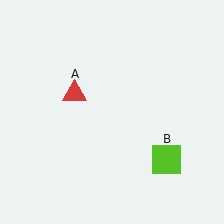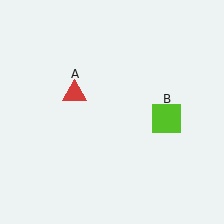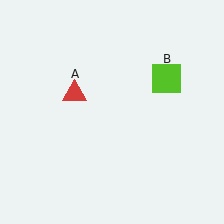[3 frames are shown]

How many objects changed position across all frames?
1 object changed position: lime square (object B).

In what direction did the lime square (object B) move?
The lime square (object B) moved up.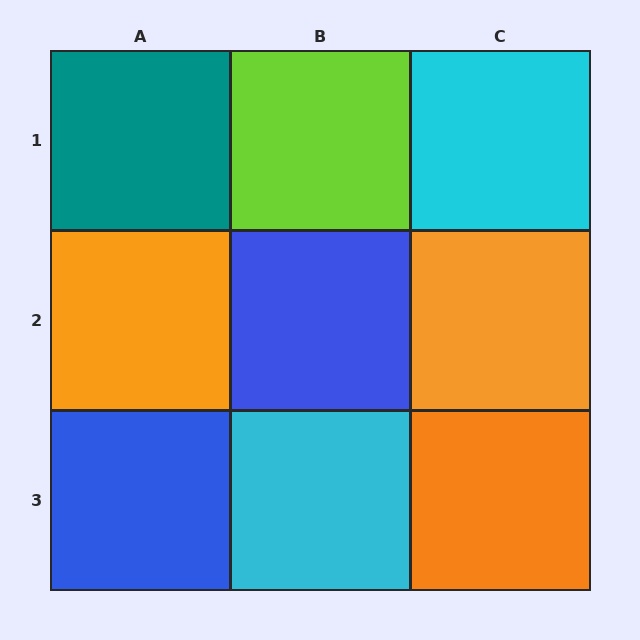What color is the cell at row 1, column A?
Teal.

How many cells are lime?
1 cell is lime.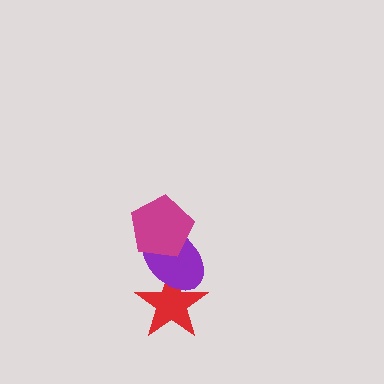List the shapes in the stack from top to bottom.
From top to bottom: the magenta pentagon, the purple ellipse, the red star.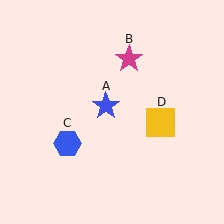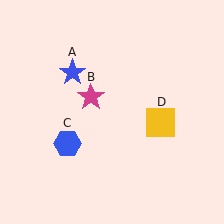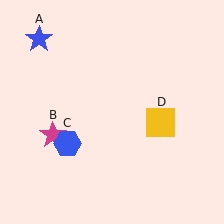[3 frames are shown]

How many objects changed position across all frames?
2 objects changed position: blue star (object A), magenta star (object B).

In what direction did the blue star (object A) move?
The blue star (object A) moved up and to the left.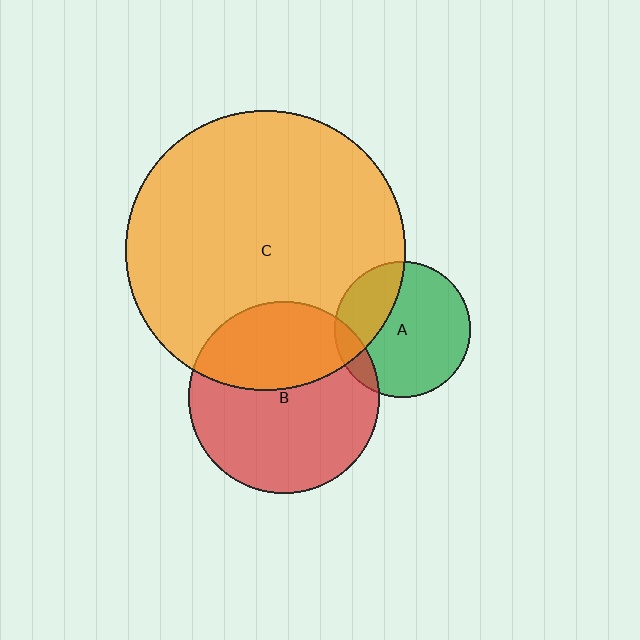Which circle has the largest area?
Circle C (orange).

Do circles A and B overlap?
Yes.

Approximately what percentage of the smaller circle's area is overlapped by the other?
Approximately 10%.